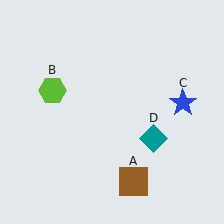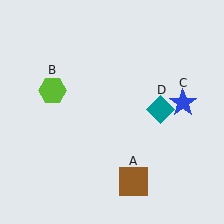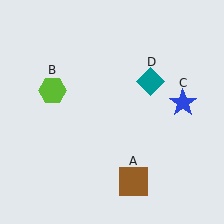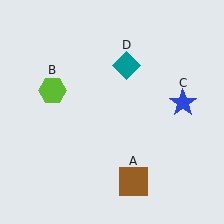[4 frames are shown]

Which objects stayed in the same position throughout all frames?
Brown square (object A) and lime hexagon (object B) and blue star (object C) remained stationary.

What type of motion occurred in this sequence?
The teal diamond (object D) rotated counterclockwise around the center of the scene.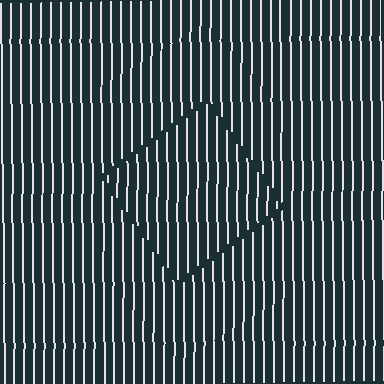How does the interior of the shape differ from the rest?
The interior of the shape contains the same grating, shifted by half a period — the contour is defined by the phase discontinuity where line-ends from the inner and outer gratings abut.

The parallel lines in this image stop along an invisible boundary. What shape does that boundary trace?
An illusory square. The interior of the shape contains the same grating, shifted by half a period — the contour is defined by the phase discontinuity where line-ends from the inner and outer gratings abut.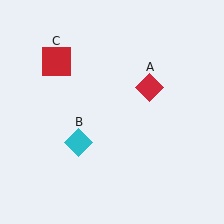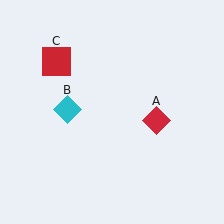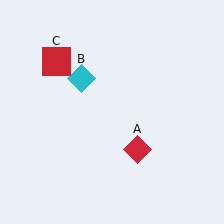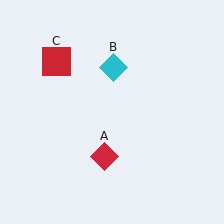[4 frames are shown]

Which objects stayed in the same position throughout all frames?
Red square (object C) remained stationary.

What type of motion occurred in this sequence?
The red diamond (object A), cyan diamond (object B) rotated clockwise around the center of the scene.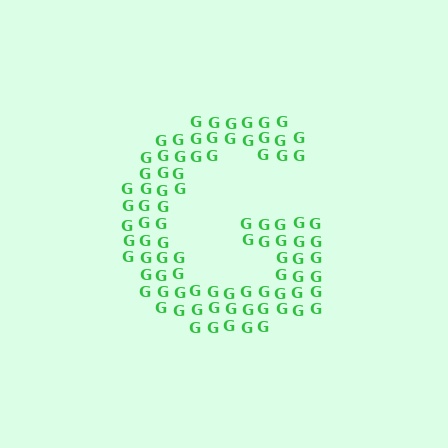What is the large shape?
The large shape is the letter G.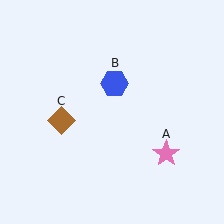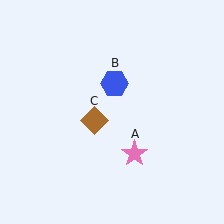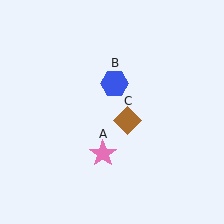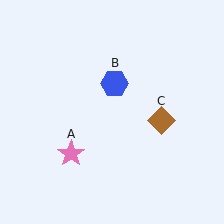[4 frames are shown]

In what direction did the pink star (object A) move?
The pink star (object A) moved left.